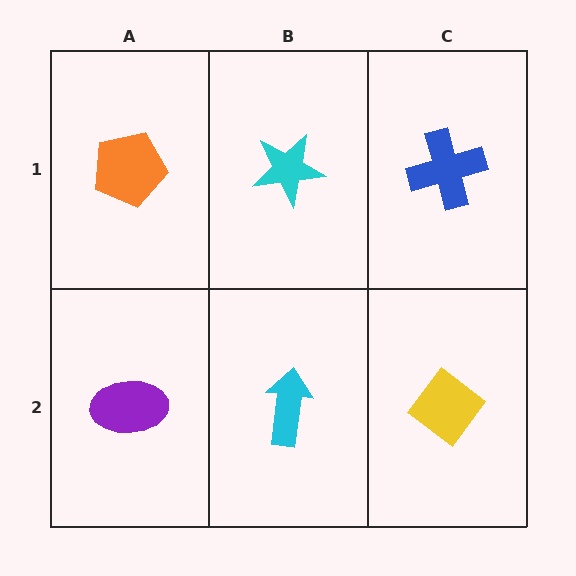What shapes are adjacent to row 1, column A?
A purple ellipse (row 2, column A), a cyan star (row 1, column B).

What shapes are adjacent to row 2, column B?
A cyan star (row 1, column B), a purple ellipse (row 2, column A), a yellow diamond (row 2, column C).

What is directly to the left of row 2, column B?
A purple ellipse.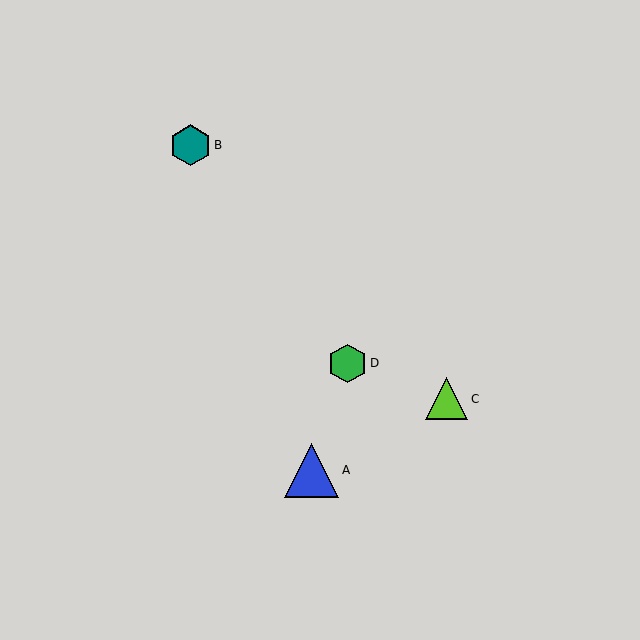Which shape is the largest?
The blue triangle (labeled A) is the largest.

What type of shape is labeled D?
Shape D is a green hexagon.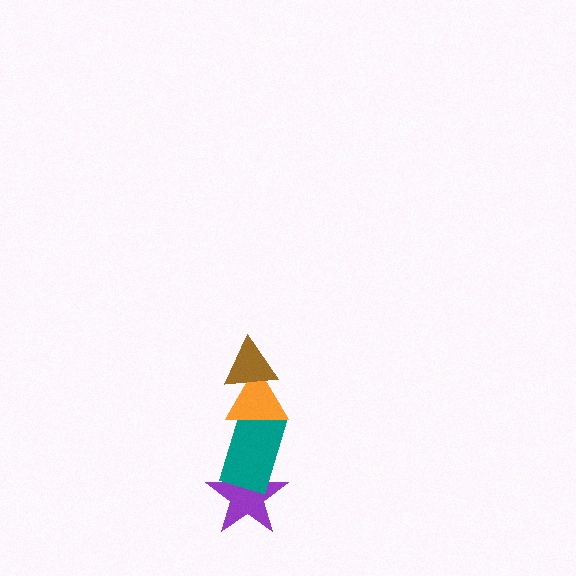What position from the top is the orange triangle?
The orange triangle is 2nd from the top.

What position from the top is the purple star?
The purple star is 4th from the top.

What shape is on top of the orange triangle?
The brown triangle is on top of the orange triangle.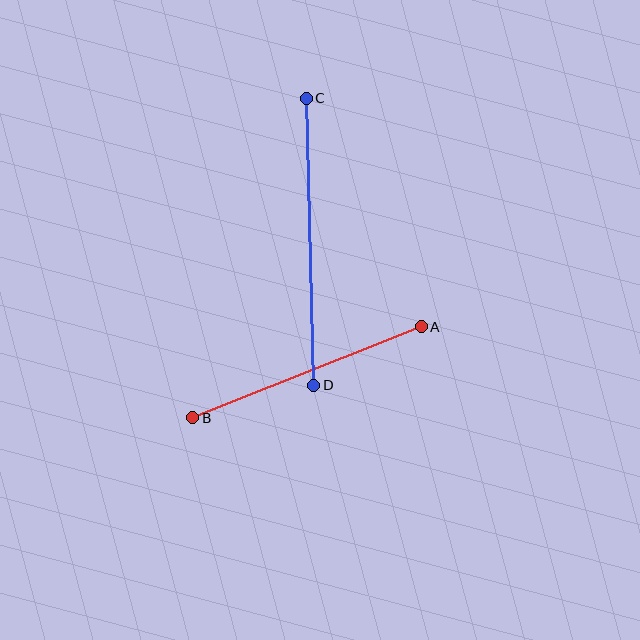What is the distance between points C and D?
The distance is approximately 287 pixels.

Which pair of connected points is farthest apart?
Points C and D are farthest apart.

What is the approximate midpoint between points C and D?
The midpoint is at approximately (310, 242) pixels.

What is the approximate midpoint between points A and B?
The midpoint is at approximately (307, 372) pixels.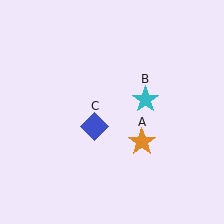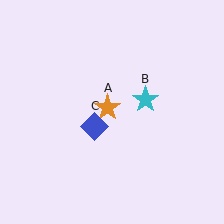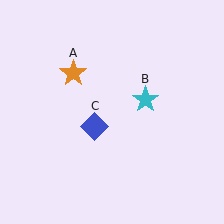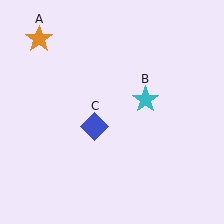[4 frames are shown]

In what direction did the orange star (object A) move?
The orange star (object A) moved up and to the left.